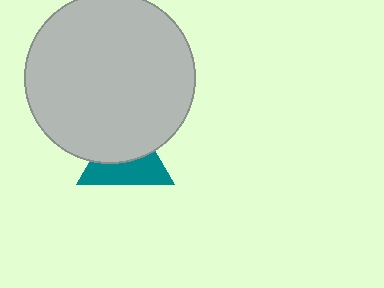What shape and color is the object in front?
The object in front is a light gray circle.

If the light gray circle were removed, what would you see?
You would see the complete teal triangle.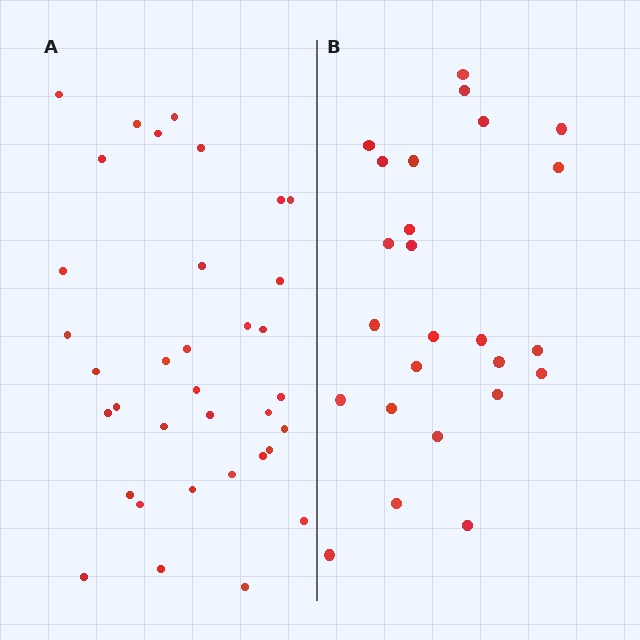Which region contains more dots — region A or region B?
Region A (the left region) has more dots.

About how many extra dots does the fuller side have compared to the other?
Region A has roughly 10 or so more dots than region B.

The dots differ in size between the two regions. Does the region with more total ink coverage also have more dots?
No. Region B has more total ink coverage because its dots are larger, but region A actually contains more individual dots. Total area can be misleading — the number of items is what matters here.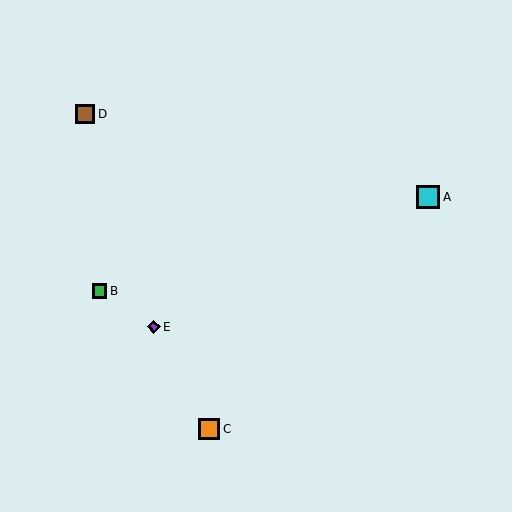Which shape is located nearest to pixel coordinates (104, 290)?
The green square (labeled B) at (100, 291) is nearest to that location.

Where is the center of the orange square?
The center of the orange square is at (209, 429).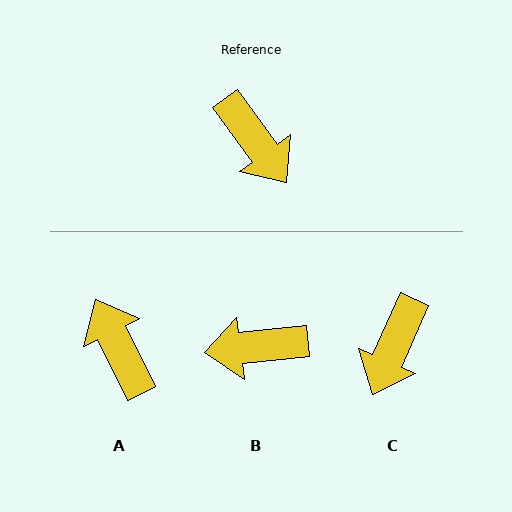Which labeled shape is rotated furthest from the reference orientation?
A, about 170 degrees away.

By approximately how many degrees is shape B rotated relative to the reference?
Approximately 119 degrees clockwise.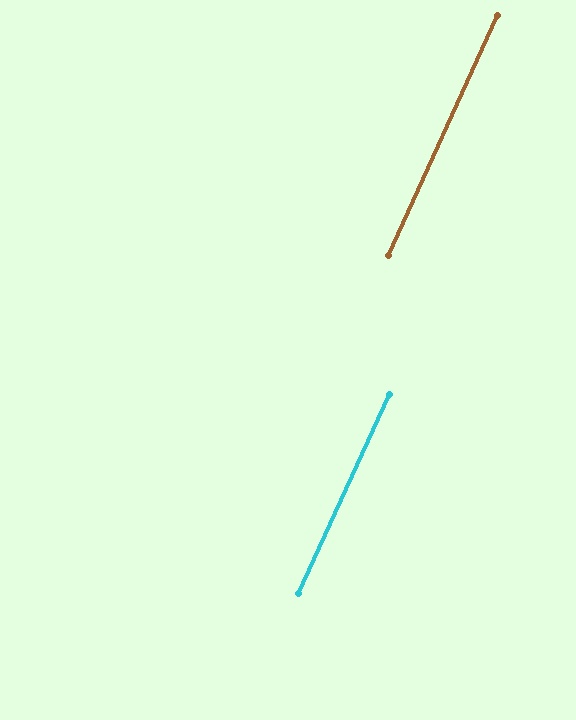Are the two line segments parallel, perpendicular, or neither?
Parallel — their directions differ by only 0.2°.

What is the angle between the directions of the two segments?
Approximately 0 degrees.